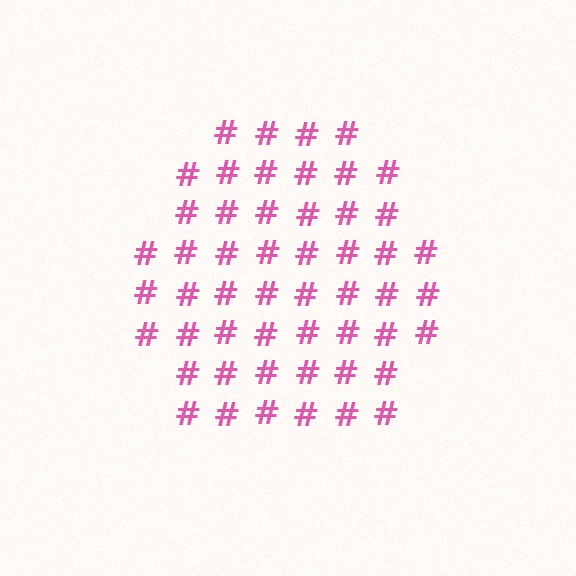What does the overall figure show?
The overall figure shows a hexagon.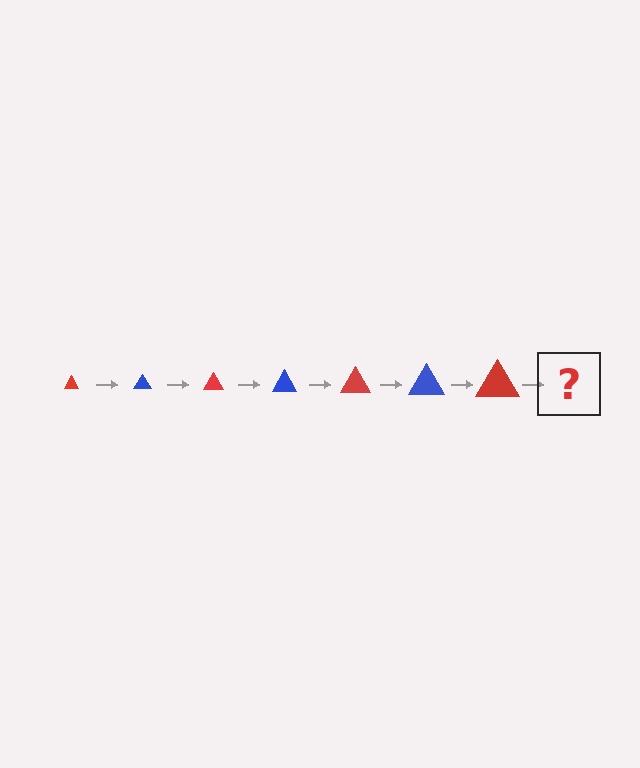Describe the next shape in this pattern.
It should be a blue triangle, larger than the previous one.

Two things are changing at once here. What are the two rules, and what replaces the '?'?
The two rules are that the triangle grows larger each step and the color cycles through red and blue. The '?' should be a blue triangle, larger than the previous one.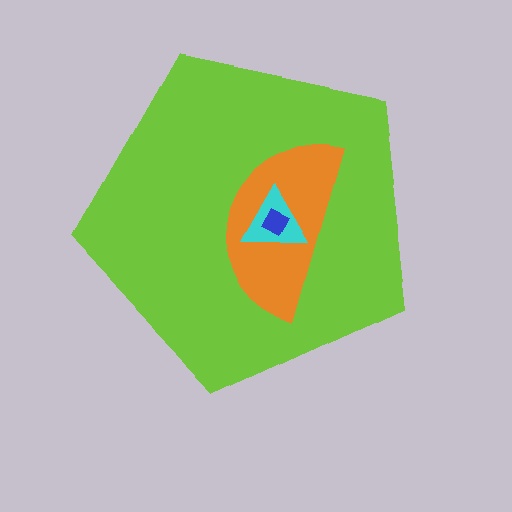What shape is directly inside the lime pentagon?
The orange semicircle.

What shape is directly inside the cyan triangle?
The blue diamond.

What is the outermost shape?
The lime pentagon.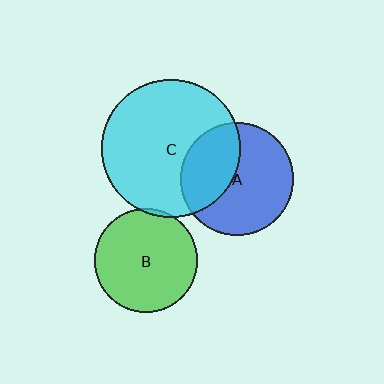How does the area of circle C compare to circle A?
Approximately 1.5 times.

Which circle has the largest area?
Circle C (cyan).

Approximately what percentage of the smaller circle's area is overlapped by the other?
Approximately 35%.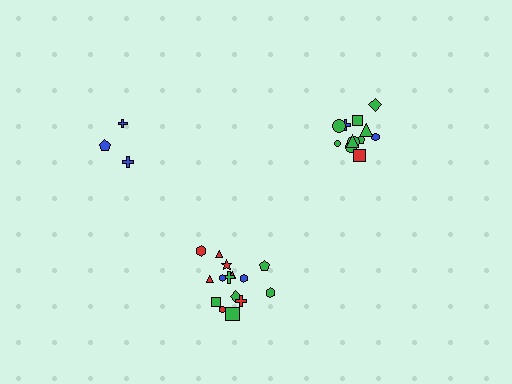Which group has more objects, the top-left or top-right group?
The top-right group.